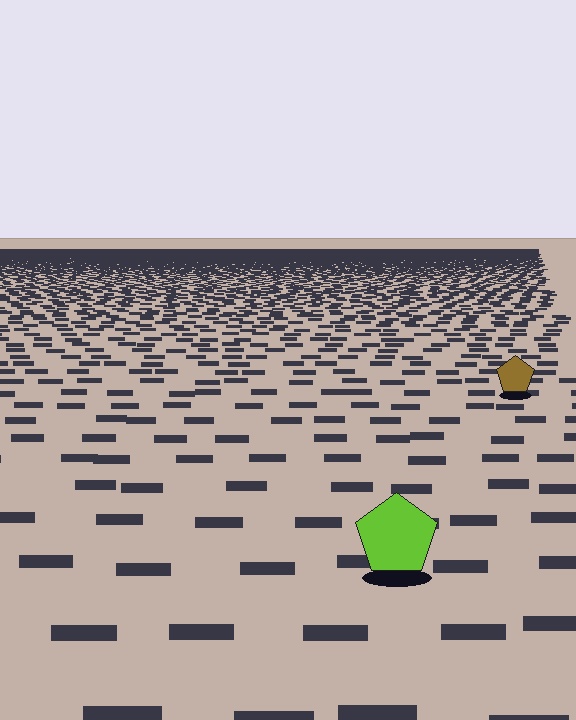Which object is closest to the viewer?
The lime pentagon is closest. The texture marks near it are larger and more spread out.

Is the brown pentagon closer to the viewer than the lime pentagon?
No. The lime pentagon is closer — you can tell from the texture gradient: the ground texture is coarser near it.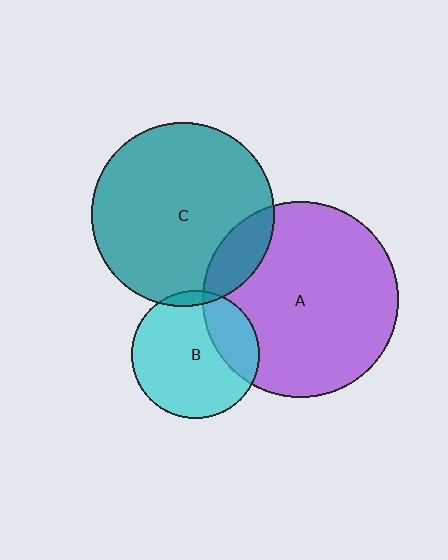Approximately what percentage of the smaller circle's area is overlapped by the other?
Approximately 25%.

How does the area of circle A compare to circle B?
Approximately 2.4 times.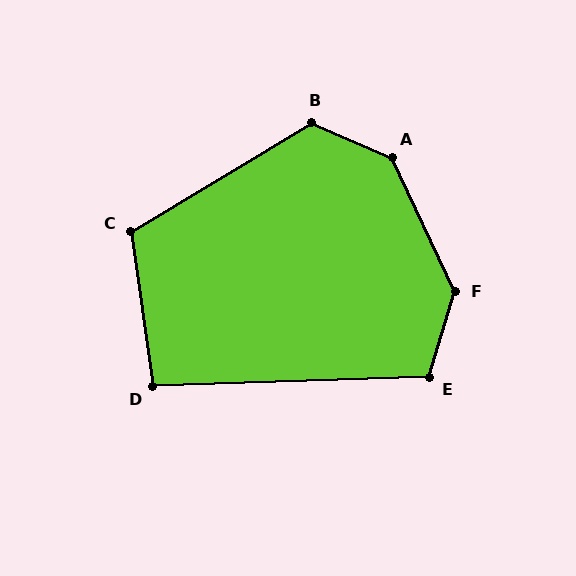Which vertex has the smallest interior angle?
D, at approximately 96 degrees.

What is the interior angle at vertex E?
Approximately 109 degrees (obtuse).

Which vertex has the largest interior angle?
A, at approximately 138 degrees.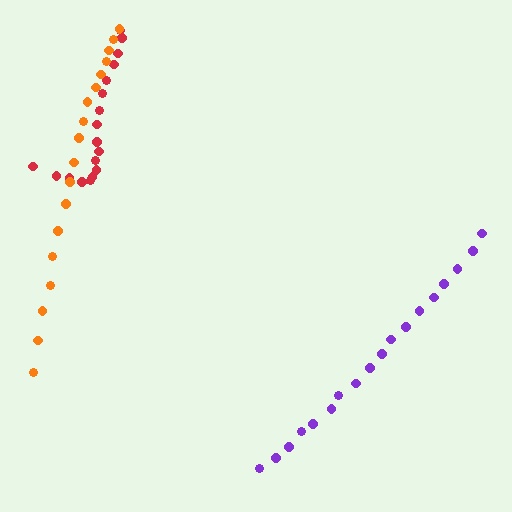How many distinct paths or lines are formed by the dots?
There are 3 distinct paths.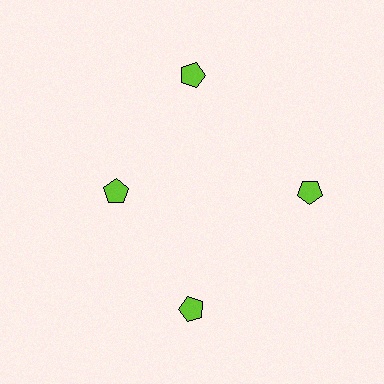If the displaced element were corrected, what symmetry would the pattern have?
It would have 4-fold rotational symmetry — the pattern would map onto itself every 90 degrees.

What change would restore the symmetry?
The symmetry would be restored by moving it outward, back onto the ring so that all 4 pentagons sit at equal angles and equal distance from the center.